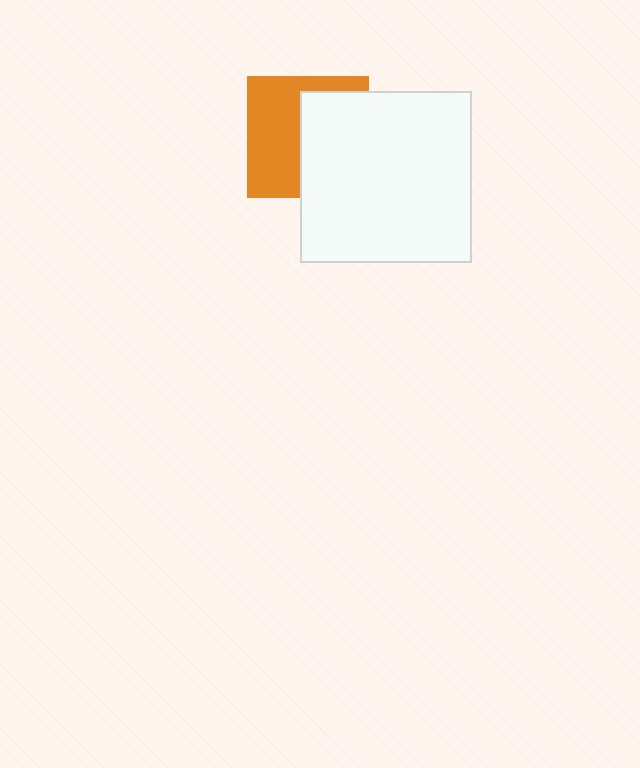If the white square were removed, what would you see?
You would see the complete orange square.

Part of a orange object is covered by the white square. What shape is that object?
It is a square.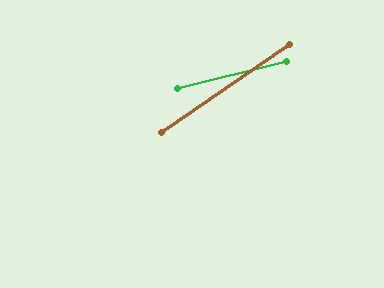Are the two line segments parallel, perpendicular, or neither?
Neither parallel nor perpendicular — they differ by about 20°.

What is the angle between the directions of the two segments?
Approximately 20 degrees.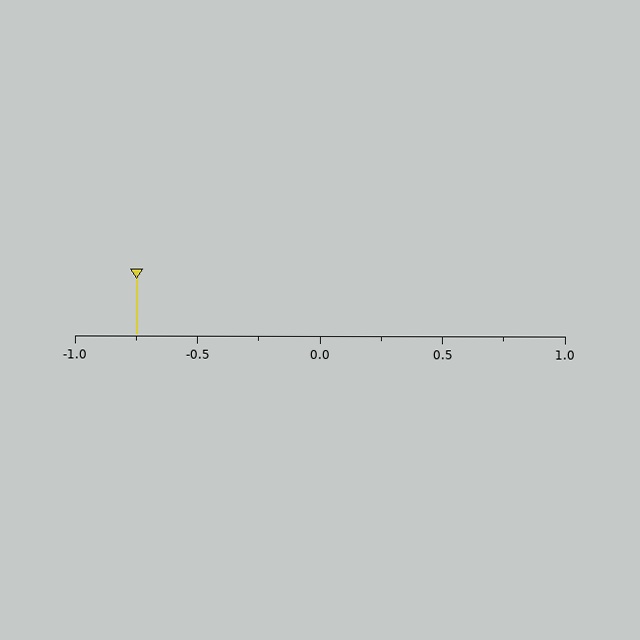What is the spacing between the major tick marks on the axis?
The major ticks are spaced 0.5 apart.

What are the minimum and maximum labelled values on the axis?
The axis runs from -1.0 to 1.0.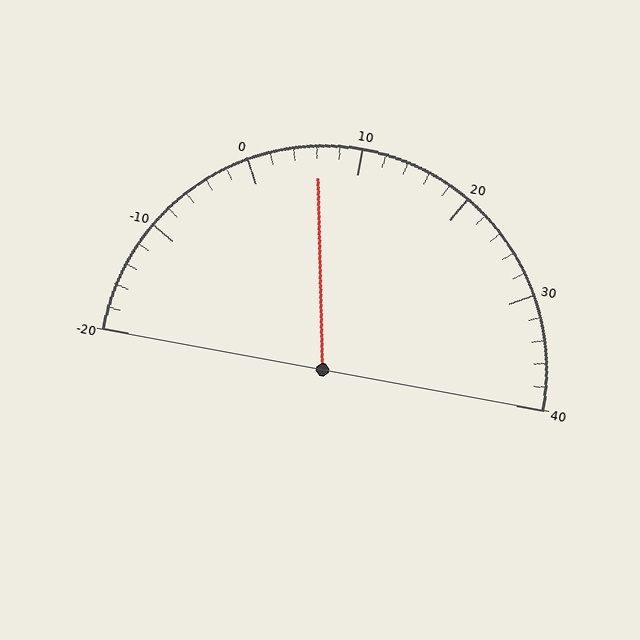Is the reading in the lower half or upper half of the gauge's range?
The reading is in the lower half of the range (-20 to 40).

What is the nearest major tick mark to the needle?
The nearest major tick mark is 10.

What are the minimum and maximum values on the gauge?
The gauge ranges from -20 to 40.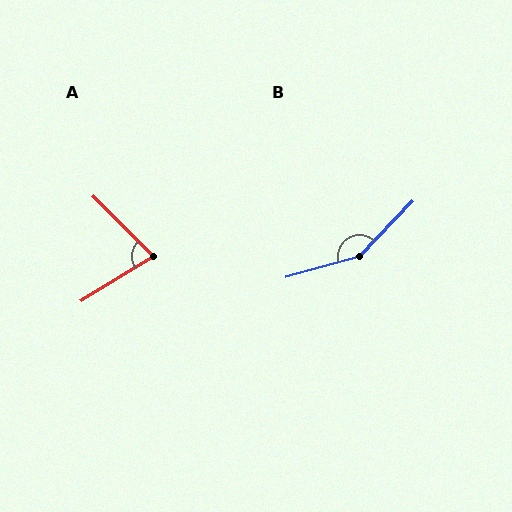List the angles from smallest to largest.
A (77°), B (150°).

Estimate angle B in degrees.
Approximately 150 degrees.